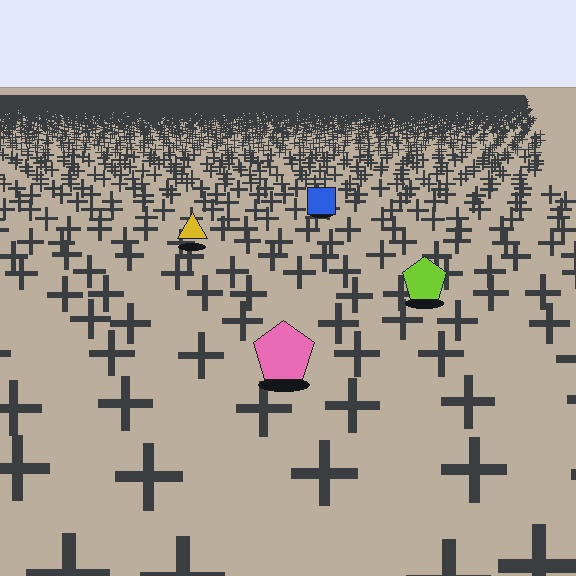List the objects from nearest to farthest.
From nearest to farthest: the pink pentagon, the lime pentagon, the yellow triangle, the blue square.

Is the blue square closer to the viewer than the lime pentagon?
No. The lime pentagon is closer — you can tell from the texture gradient: the ground texture is coarser near it.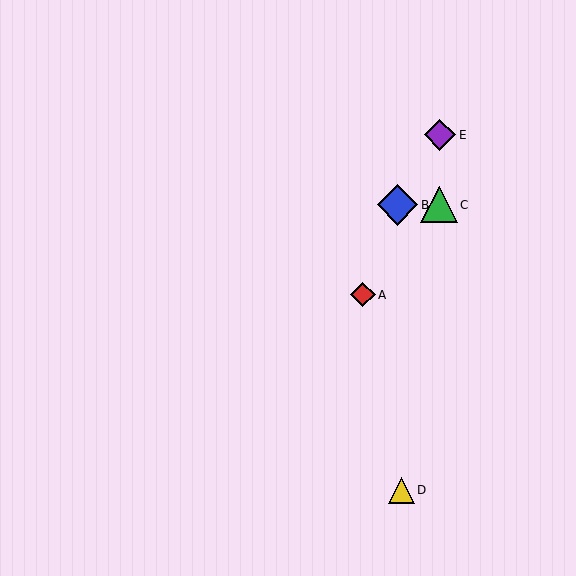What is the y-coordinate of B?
Object B is at y≈205.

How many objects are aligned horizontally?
2 objects (B, C) are aligned horizontally.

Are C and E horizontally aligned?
No, C is at y≈205 and E is at y≈135.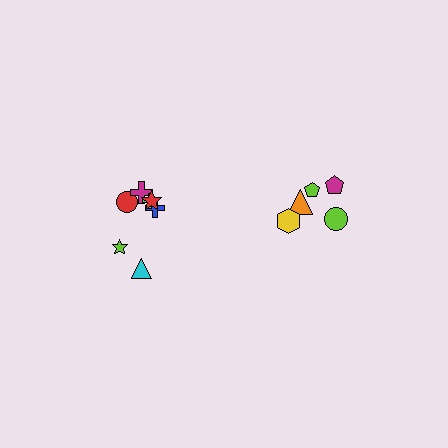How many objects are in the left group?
There are 7 objects.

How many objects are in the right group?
There are 5 objects.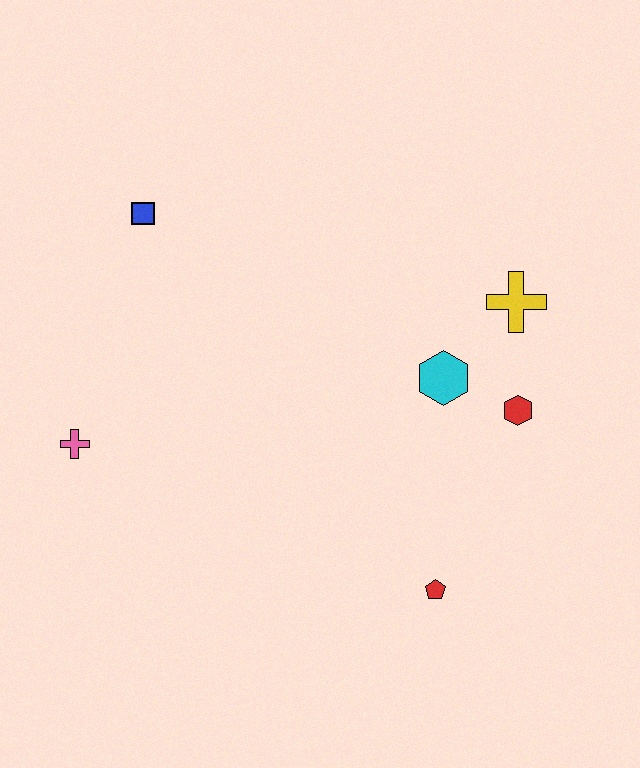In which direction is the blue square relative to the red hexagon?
The blue square is to the left of the red hexagon.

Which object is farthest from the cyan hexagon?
The pink cross is farthest from the cyan hexagon.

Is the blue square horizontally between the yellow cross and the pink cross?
Yes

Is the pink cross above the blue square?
No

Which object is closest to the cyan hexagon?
The red hexagon is closest to the cyan hexagon.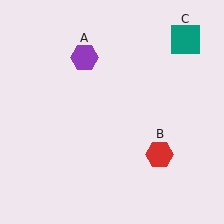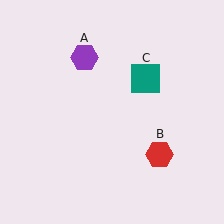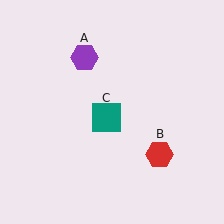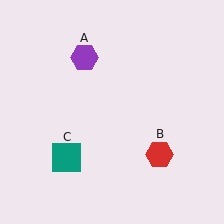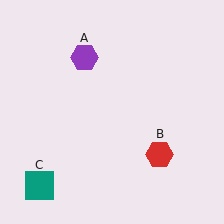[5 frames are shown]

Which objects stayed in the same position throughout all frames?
Purple hexagon (object A) and red hexagon (object B) remained stationary.